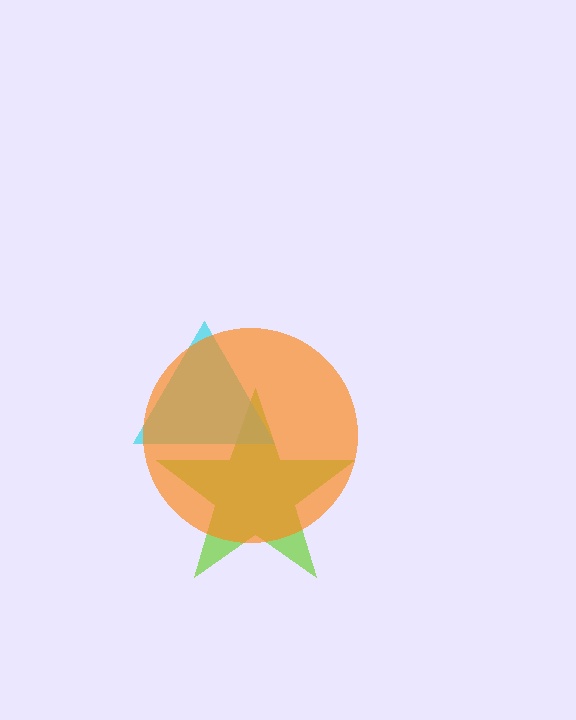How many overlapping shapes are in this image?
There are 3 overlapping shapes in the image.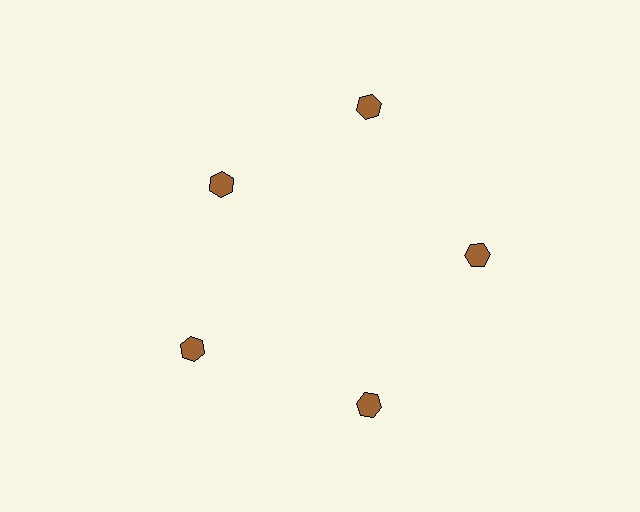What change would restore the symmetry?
The symmetry would be restored by moving it outward, back onto the ring so that all 5 hexagons sit at equal angles and equal distance from the center.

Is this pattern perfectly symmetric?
No. The 5 brown hexagons are arranged in a ring, but one element near the 10 o'clock position is pulled inward toward the center, breaking the 5-fold rotational symmetry.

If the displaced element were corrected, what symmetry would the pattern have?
It would have 5-fold rotational symmetry — the pattern would map onto itself every 72 degrees.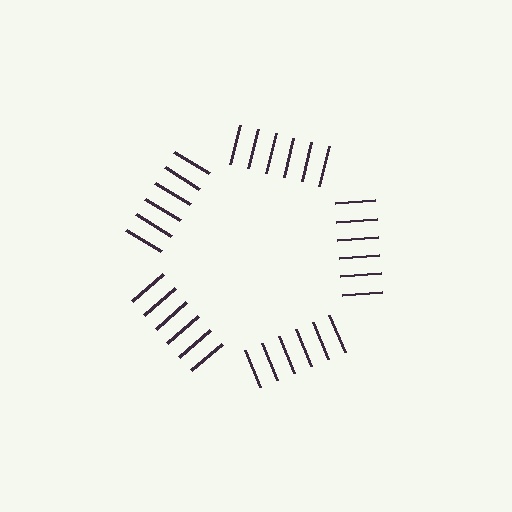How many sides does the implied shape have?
5 sides — the line-ends trace a pentagon.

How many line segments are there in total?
30 — 6 along each of the 5 edges.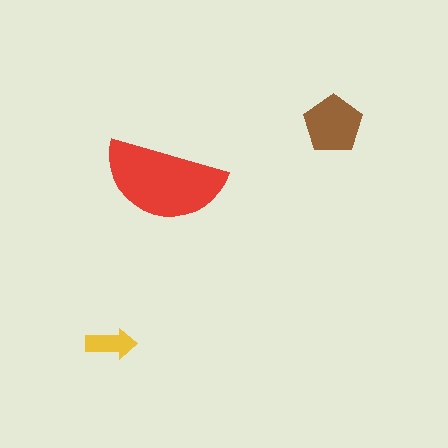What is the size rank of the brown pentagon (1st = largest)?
2nd.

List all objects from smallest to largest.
The yellow arrow, the brown pentagon, the red semicircle.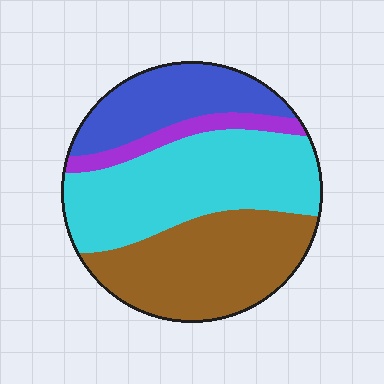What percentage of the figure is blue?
Blue covers 20% of the figure.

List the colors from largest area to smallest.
From largest to smallest: cyan, brown, blue, purple.